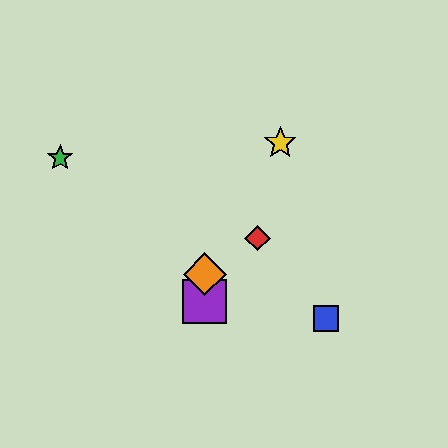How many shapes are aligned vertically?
2 shapes (the purple square, the orange diamond) are aligned vertically.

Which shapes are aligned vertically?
The purple square, the orange diamond are aligned vertically.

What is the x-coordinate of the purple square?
The purple square is at x≈205.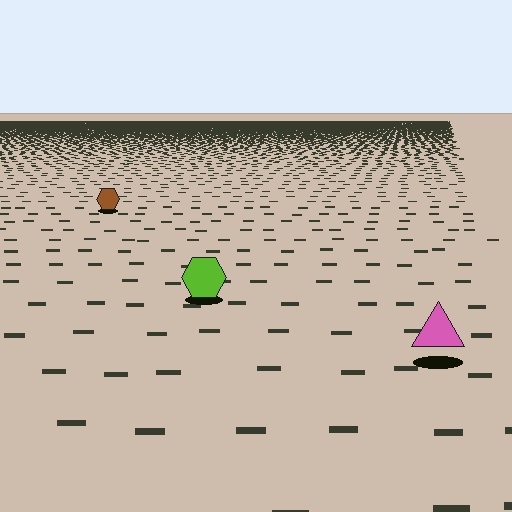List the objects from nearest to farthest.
From nearest to farthest: the pink triangle, the lime hexagon, the brown hexagon.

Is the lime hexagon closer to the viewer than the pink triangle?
No. The pink triangle is closer — you can tell from the texture gradient: the ground texture is coarser near it.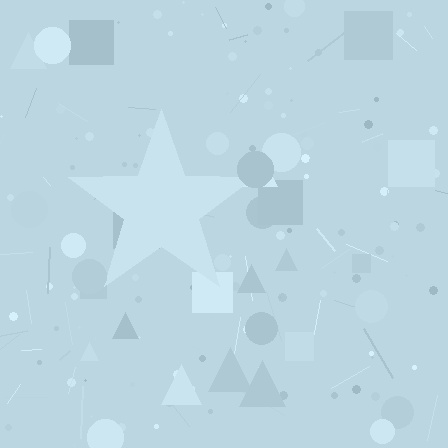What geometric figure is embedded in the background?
A star is embedded in the background.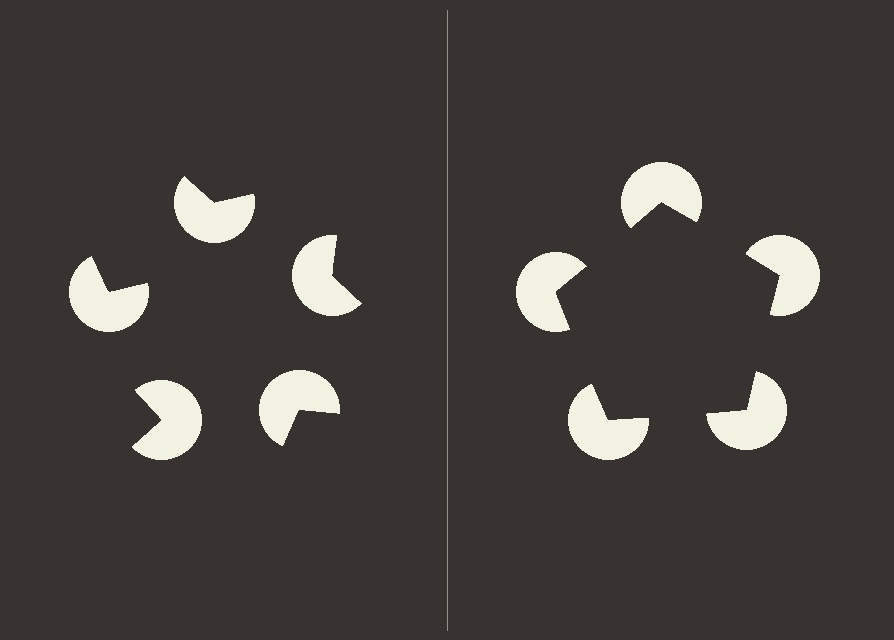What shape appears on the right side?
An illusory pentagon.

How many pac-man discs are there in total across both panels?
10 — 5 on each side.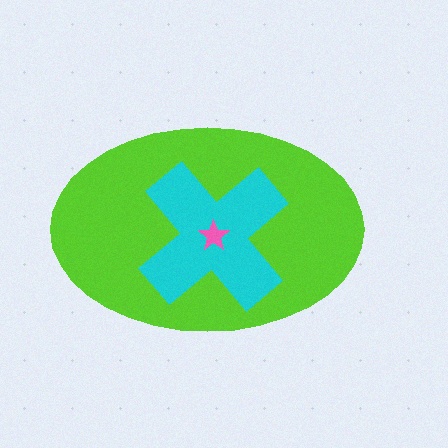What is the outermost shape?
The lime ellipse.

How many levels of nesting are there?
3.